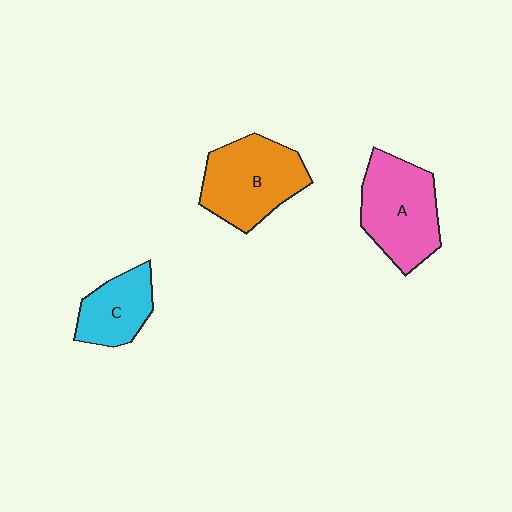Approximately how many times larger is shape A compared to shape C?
Approximately 1.6 times.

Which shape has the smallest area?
Shape C (cyan).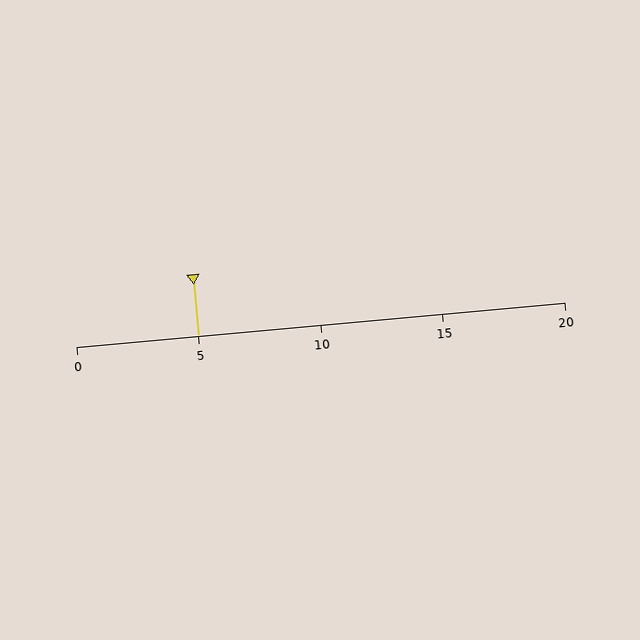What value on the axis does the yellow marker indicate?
The marker indicates approximately 5.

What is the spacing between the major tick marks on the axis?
The major ticks are spaced 5 apart.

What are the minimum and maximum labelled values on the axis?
The axis runs from 0 to 20.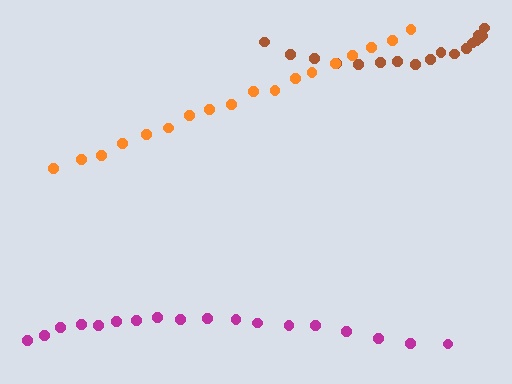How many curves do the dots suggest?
There are 3 distinct paths.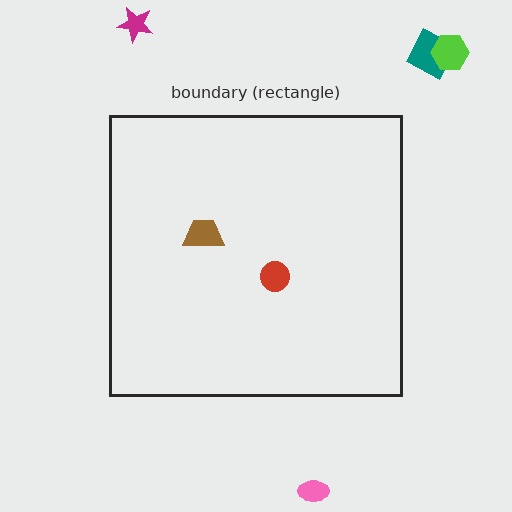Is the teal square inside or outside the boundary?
Outside.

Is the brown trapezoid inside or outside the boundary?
Inside.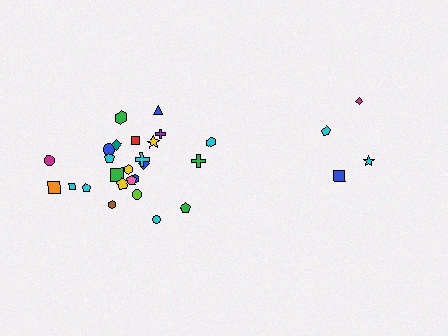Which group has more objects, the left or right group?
The left group.